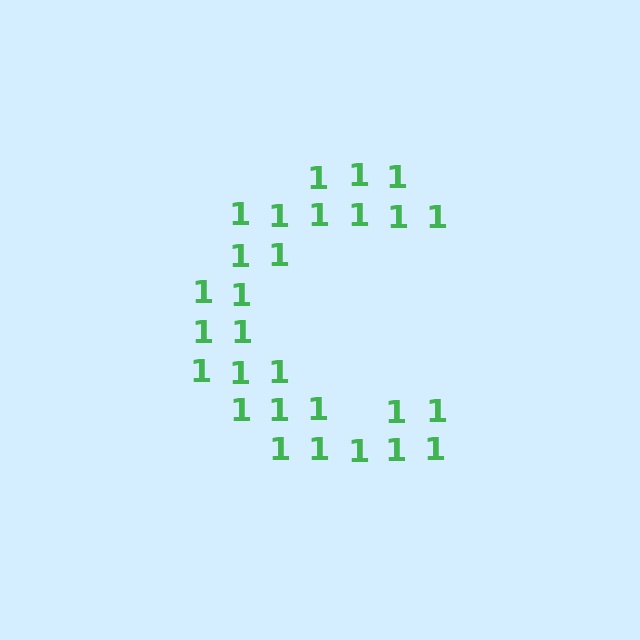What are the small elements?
The small elements are digit 1's.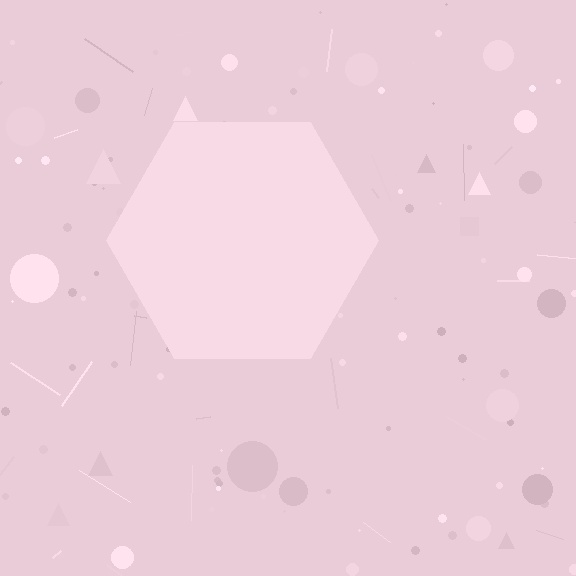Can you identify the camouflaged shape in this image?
The camouflaged shape is a hexagon.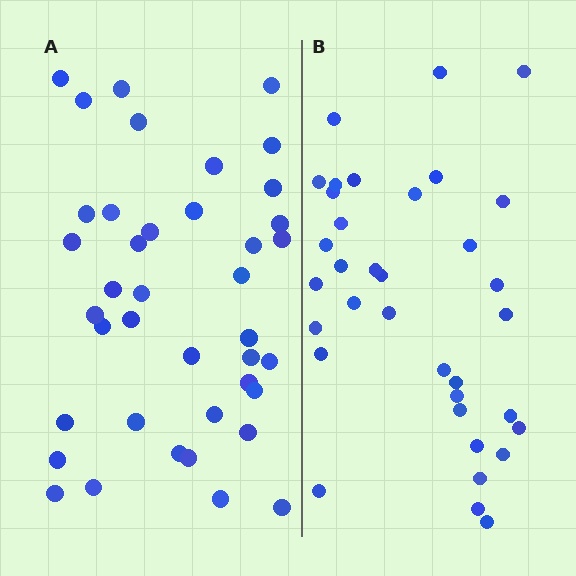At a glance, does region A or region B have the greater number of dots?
Region A (the left region) has more dots.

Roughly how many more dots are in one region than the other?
Region A has about 5 more dots than region B.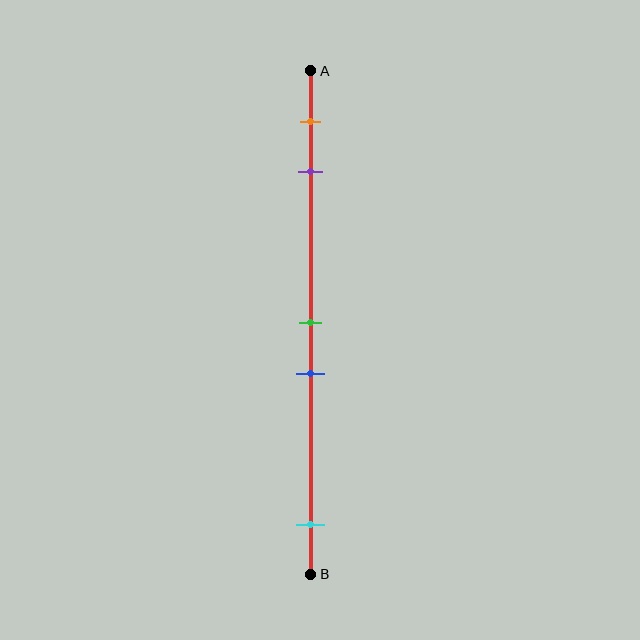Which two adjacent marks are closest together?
The green and blue marks are the closest adjacent pair.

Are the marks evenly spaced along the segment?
No, the marks are not evenly spaced.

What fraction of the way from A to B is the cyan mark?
The cyan mark is approximately 90% (0.9) of the way from A to B.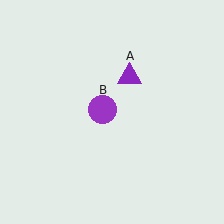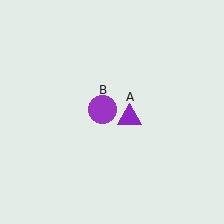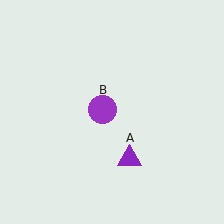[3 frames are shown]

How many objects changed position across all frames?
1 object changed position: purple triangle (object A).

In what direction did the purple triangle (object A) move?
The purple triangle (object A) moved down.